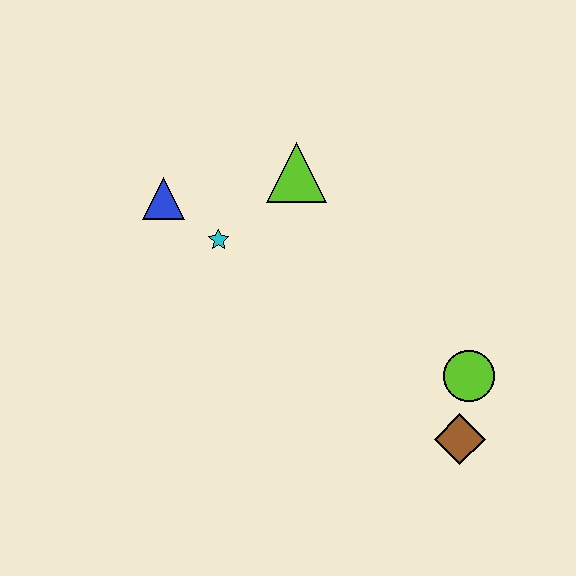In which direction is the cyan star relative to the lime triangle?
The cyan star is to the left of the lime triangle.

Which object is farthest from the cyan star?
The brown diamond is farthest from the cyan star.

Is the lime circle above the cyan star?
No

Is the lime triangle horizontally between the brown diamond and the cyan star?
Yes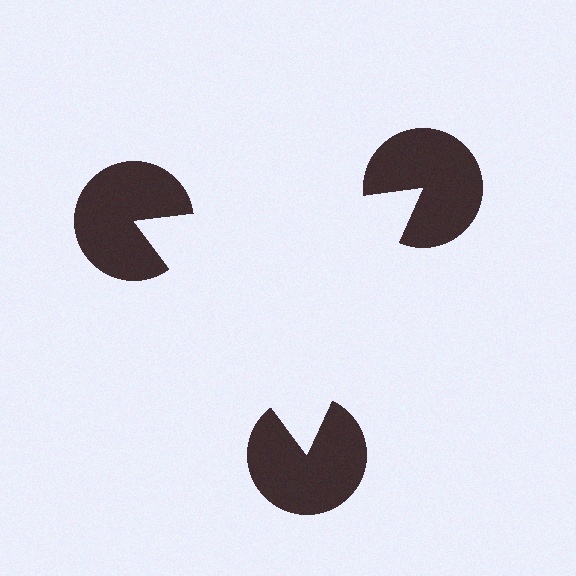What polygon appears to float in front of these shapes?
An illusory triangle — its edges are inferred from the aligned wedge cuts in the pac-man discs, not physically drawn.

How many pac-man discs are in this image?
There are 3 — one at each vertex of the illusory triangle.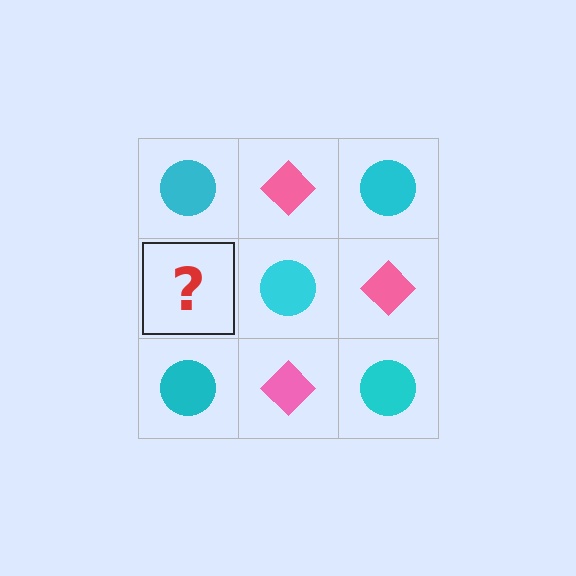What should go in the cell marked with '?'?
The missing cell should contain a pink diamond.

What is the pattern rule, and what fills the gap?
The rule is that it alternates cyan circle and pink diamond in a checkerboard pattern. The gap should be filled with a pink diamond.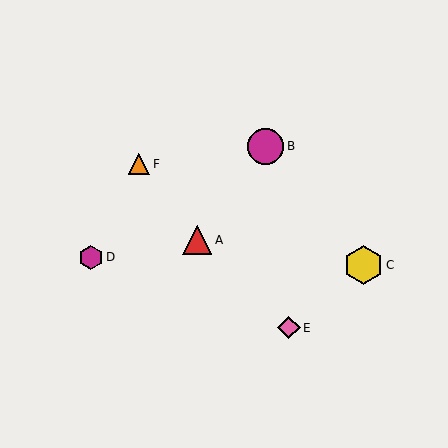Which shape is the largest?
The yellow hexagon (labeled C) is the largest.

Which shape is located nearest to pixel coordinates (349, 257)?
The yellow hexagon (labeled C) at (364, 265) is nearest to that location.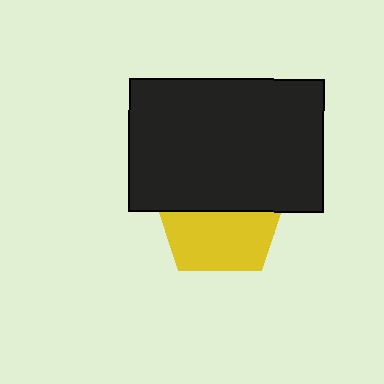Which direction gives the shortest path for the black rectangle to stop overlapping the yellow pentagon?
Moving up gives the shortest separation.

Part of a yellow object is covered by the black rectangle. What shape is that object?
It is a pentagon.